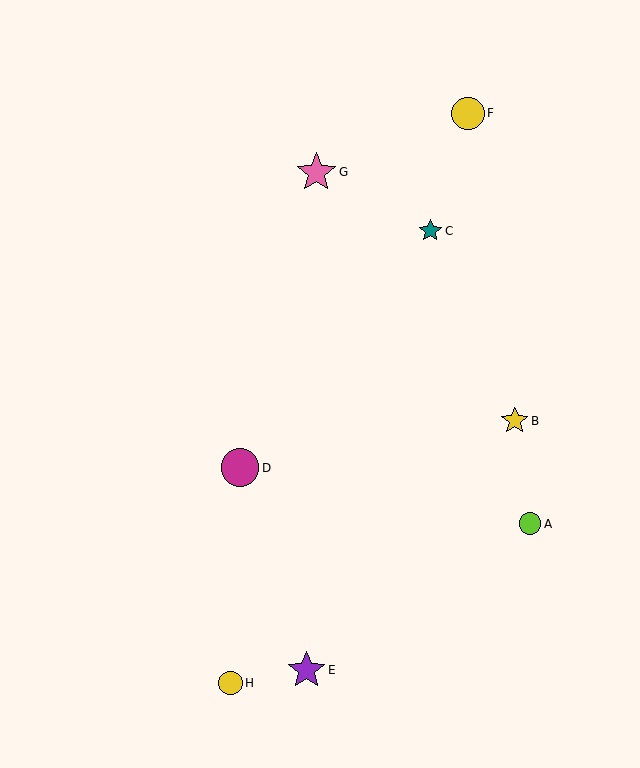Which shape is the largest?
The pink star (labeled G) is the largest.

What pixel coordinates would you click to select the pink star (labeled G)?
Click at (316, 172) to select the pink star G.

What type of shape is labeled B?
Shape B is a yellow star.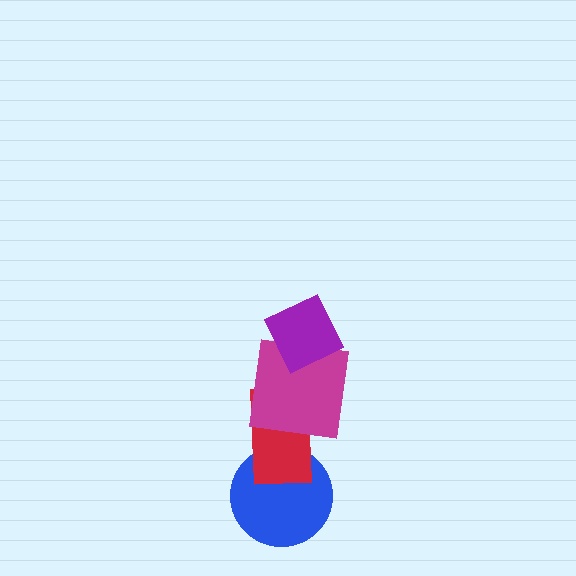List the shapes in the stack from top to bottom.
From top to bottom: the purple diamond, the magenta square, the red rectangle, the blue circle.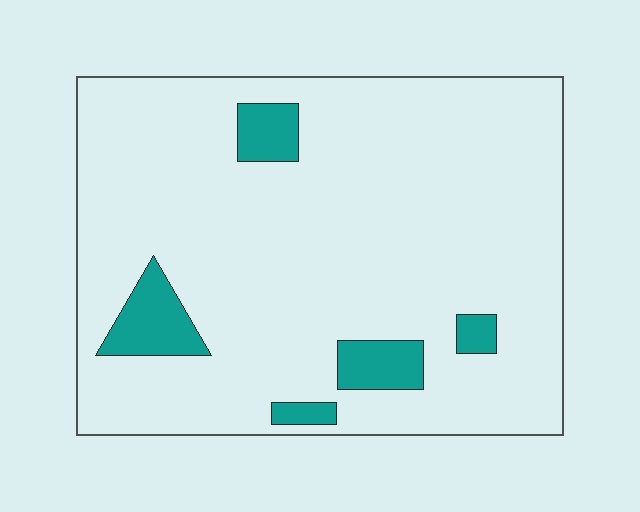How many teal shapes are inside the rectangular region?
5.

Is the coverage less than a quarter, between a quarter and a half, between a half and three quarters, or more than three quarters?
Less than a quarter.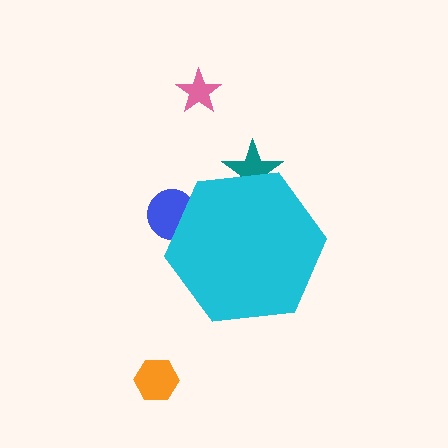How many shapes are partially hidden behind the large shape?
2 shapes are partially hidden.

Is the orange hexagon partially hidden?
No, the orange hexagon is fully visible.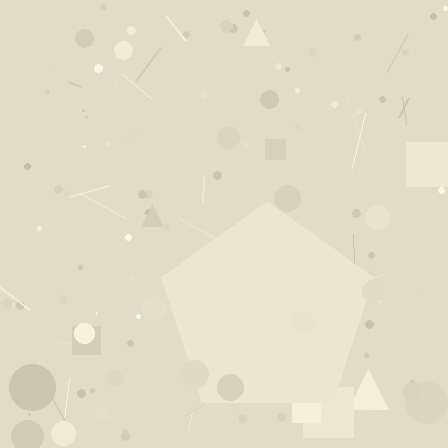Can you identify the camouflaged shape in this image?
The camouflaged shape is a pentagon.